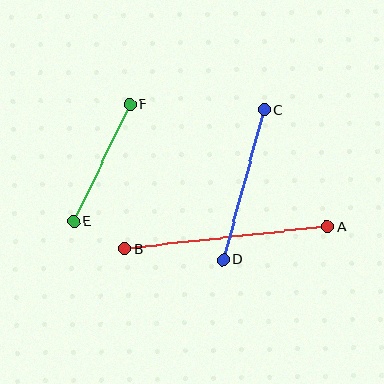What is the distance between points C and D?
The distance is approximately 156 pixels.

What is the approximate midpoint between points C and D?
The midpoint is at approximately (244, 185) pixels.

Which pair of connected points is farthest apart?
Points A and B are farthest apart.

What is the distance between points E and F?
The distance is approximately 130 pixels.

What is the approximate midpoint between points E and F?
The midpoint is at approximately (102, 163) pixels.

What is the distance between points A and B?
The distance is approximately 204 pixels.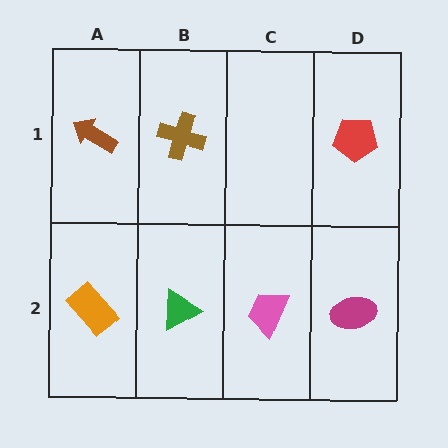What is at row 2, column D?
A magenta ellipse.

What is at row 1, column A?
A brown arrow.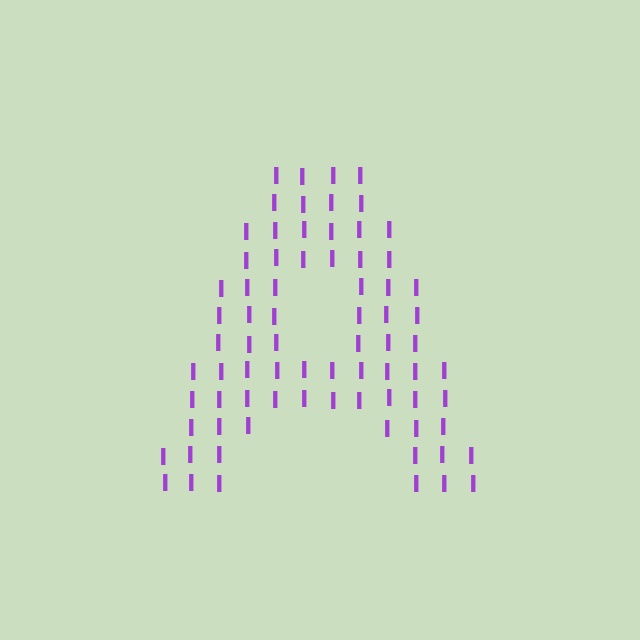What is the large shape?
The large shape is the letter A.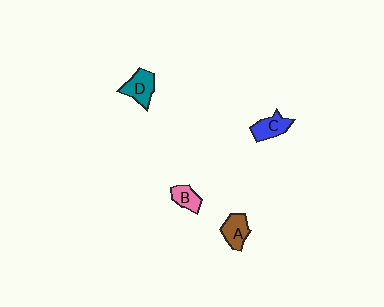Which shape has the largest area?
Shape D (teal).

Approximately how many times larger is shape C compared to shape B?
Approximately 1.3 times.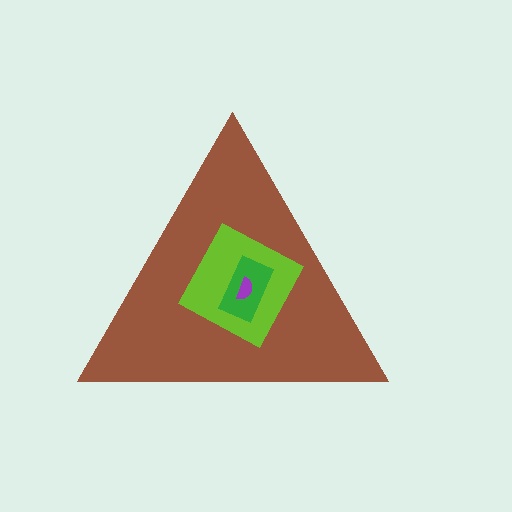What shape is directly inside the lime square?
The green rectangle.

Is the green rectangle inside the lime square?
Yes.